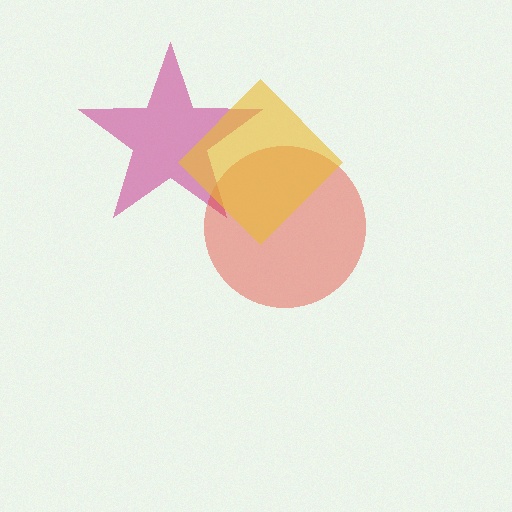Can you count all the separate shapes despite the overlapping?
Yes, there are 3 separate shapes.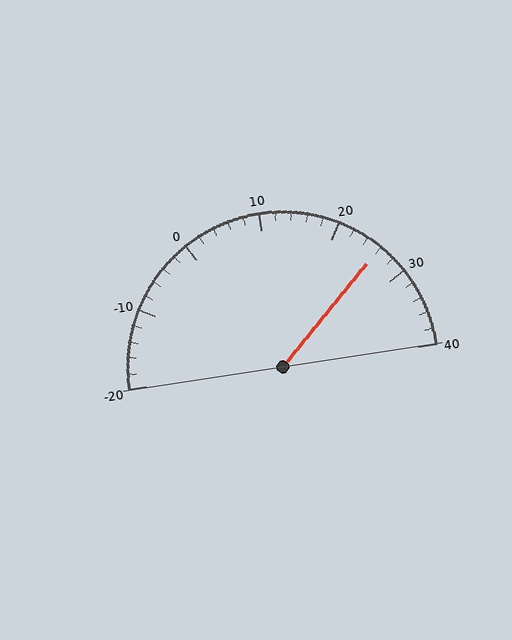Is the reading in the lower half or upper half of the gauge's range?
The reading is in the upper half of the range (-20 to 40).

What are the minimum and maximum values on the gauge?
The gauge ranges from -20 to 40.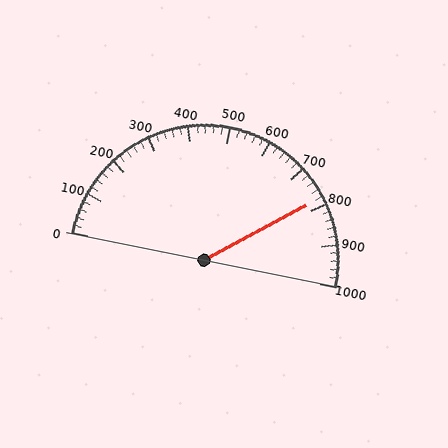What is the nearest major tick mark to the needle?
The nearest major tick mark is 800.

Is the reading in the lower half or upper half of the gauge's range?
The reading is in the upper half of the range (0 to 1000).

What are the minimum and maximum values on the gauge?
The gauge ranges from 0 to 1000.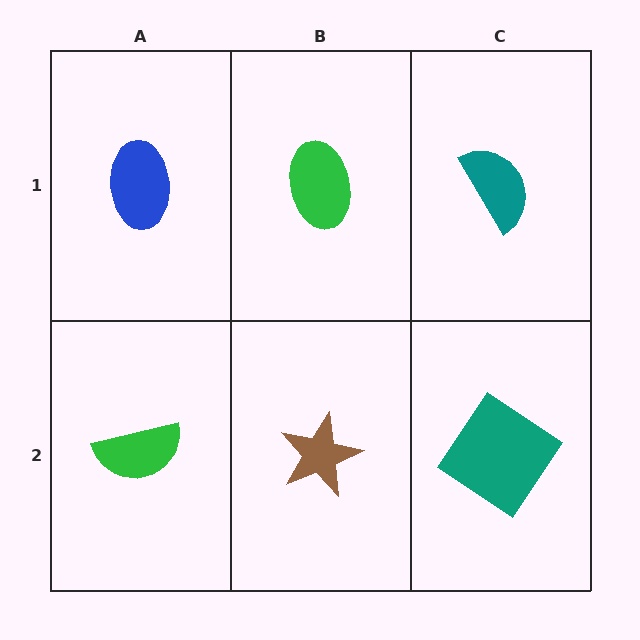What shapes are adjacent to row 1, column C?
A teal diamond (row 2, column C), a green ellipse (row 1, column B).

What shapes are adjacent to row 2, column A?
A blue ellipse (row 1, column A), a brown star (row 2, column B).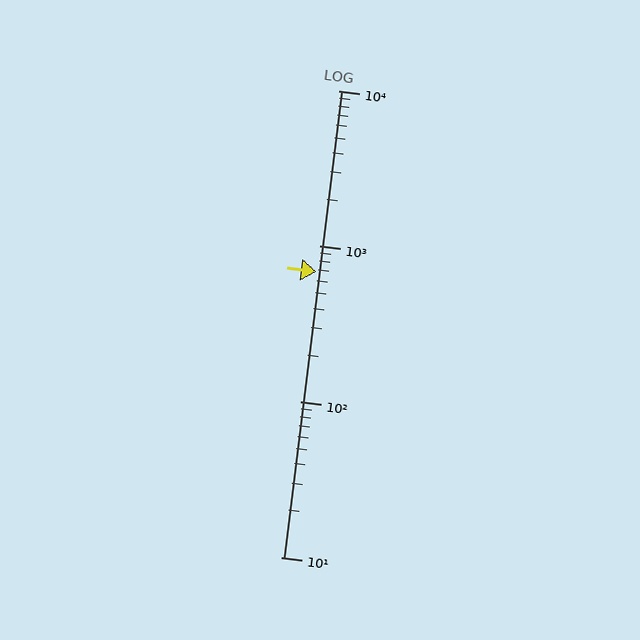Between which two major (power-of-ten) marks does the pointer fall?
The pointer is between 100 and 1000.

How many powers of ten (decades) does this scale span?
The scale spans 3 decades, from 10 to 10000.